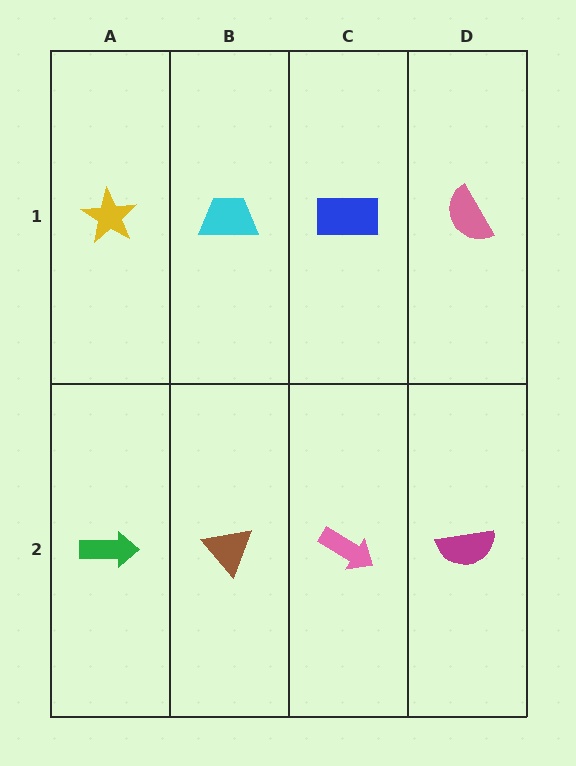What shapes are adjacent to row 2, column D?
A pink semicircle (row 1, column D), a pink arrow (row 2, column C).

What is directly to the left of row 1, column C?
A cyan trapezoid.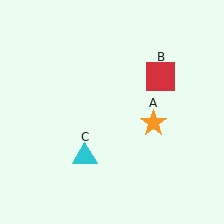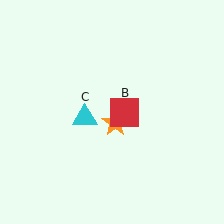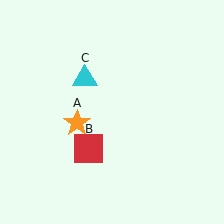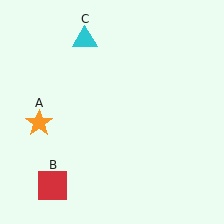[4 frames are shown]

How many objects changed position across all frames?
3 objects changed position: orange star (object A), red square (object B), cyan triangle (object C).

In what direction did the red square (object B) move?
The red square (object B) moved down and to the left.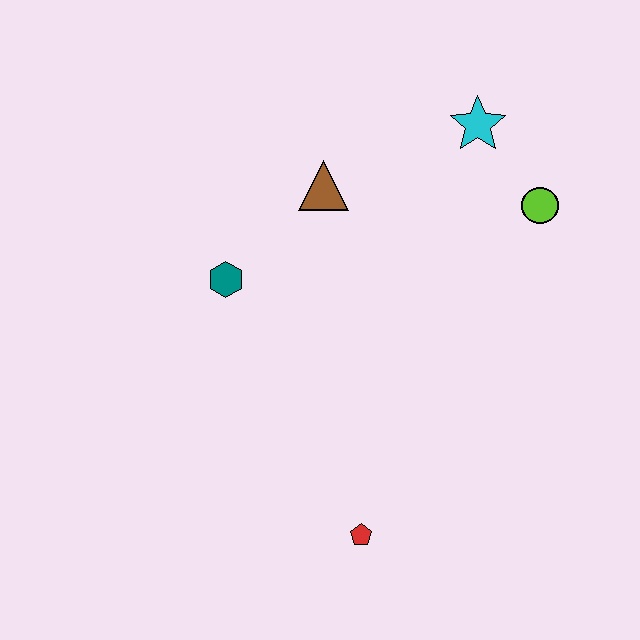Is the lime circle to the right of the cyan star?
Yes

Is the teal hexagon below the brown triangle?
Yes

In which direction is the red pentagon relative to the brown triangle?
The red pentagon is below the brown triangle.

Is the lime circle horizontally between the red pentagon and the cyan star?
No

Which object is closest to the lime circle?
The cyan star is closest to the lime circle.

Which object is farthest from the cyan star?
The red pentagon is farthest from the cyan star.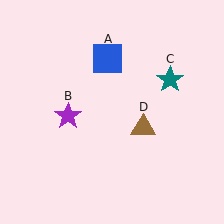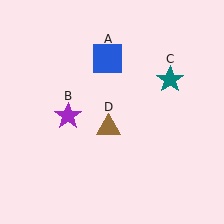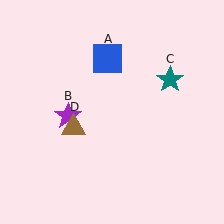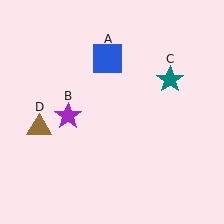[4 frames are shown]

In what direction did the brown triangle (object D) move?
The brown triangle (object D) moved left.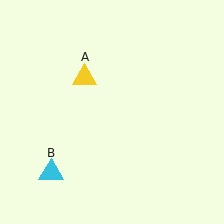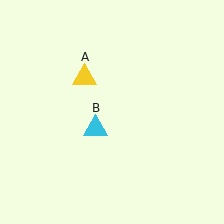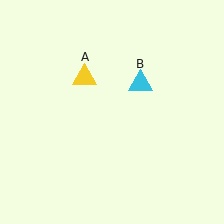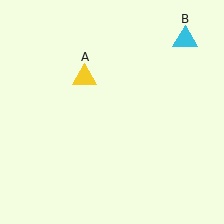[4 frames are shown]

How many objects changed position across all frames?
1 object changed position: cyan triangle (object B).